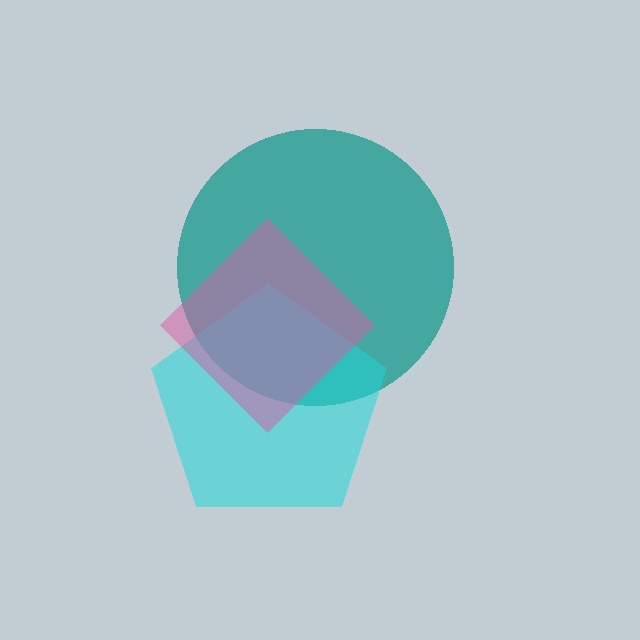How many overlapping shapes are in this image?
There are 3 overlapping shapes in the image.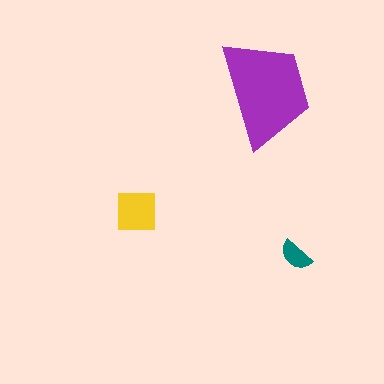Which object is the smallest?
The teal semicircle.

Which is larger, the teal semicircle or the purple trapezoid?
The purple trapezoid.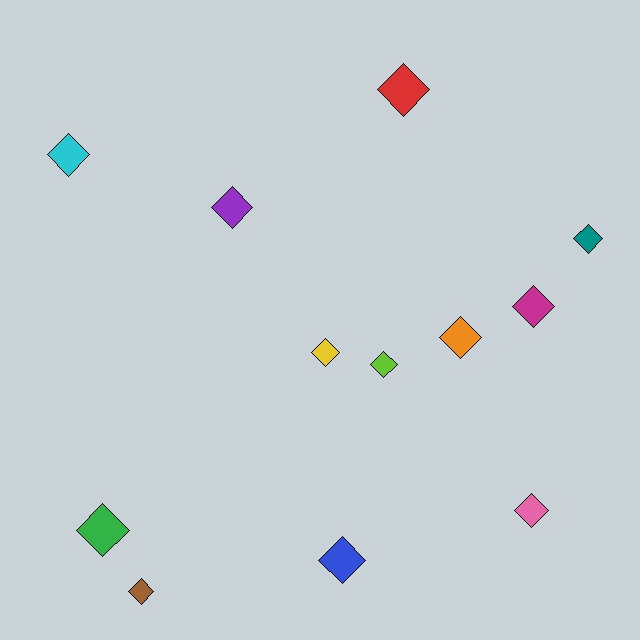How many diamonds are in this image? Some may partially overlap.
There are 12 diamonds.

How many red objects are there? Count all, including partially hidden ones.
There is 1 red object.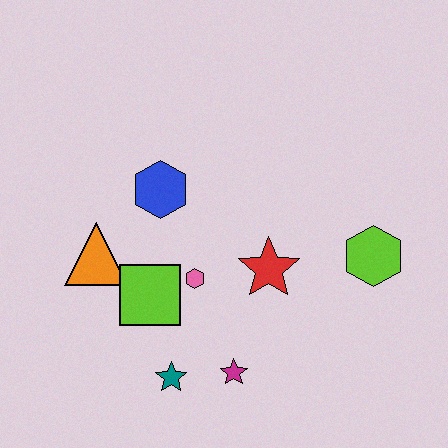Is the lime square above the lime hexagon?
No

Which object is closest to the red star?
The pink hexagon is closest to the red star.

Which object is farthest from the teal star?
The lime hexagon is farthest from the teal star.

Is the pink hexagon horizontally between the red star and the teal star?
Yes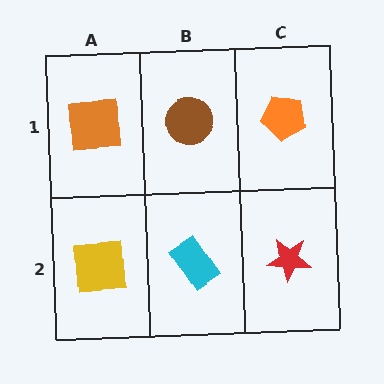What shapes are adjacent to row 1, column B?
A cyan rectangle (row 2, column B), an orange square (row 1, column A), an orange pentagon (row 1, column C).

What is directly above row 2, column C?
An orange pentagon.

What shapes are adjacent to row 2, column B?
A brown circle (row 1, column B), a yellow square (row 2, column A), a red star (row 2, column C).